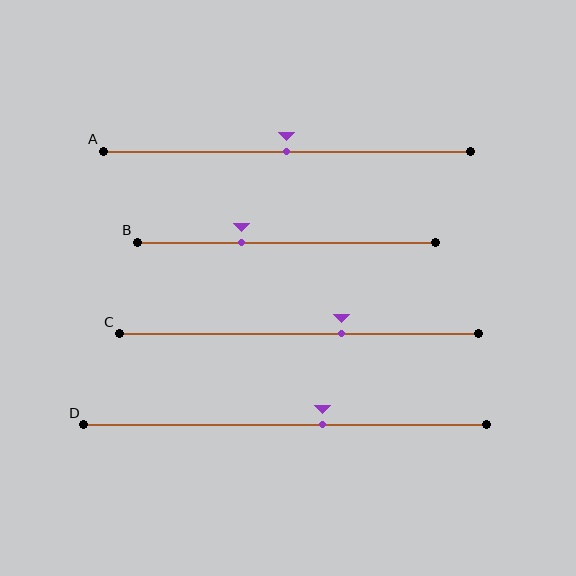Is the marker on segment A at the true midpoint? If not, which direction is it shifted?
Yes, the marker on segment A is at the true midpoint.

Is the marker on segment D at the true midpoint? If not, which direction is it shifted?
No, the marker on segment D is shifted to the right by about 9% of the segment length.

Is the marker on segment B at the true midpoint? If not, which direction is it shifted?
No, the marker on segment B is shifted to the left by about 15% of the segment length.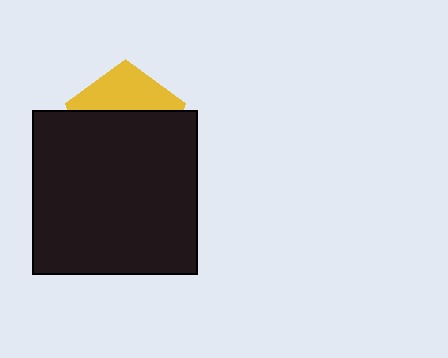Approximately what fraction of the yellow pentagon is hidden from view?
Roughly 64% of the yellow pentagon is hidden behind the black square.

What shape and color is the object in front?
The object in front is a black square.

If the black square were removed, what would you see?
You would see the complete yellow pentagon.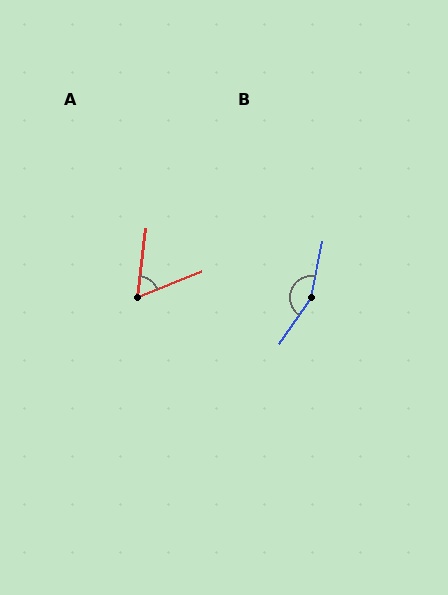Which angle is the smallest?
A, at approximately 61 degrees.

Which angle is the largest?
B, at approximately 157 degrees.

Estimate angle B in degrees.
Approximately 157 degrees.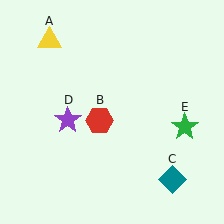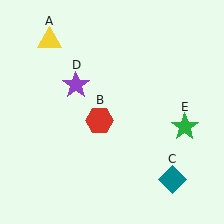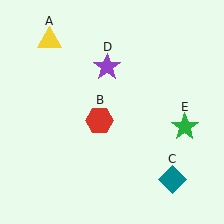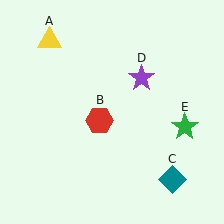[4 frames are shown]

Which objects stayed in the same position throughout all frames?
Yellow triangle (object A) and red hexagon (object B) and teal diamond (object C) and green star (object E) remained stationary.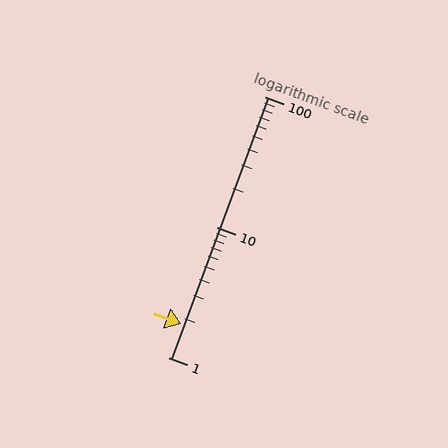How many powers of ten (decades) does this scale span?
The scale spans 2 decades, from 1 to 100.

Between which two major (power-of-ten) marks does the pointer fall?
The pointer is between 1 and 10.